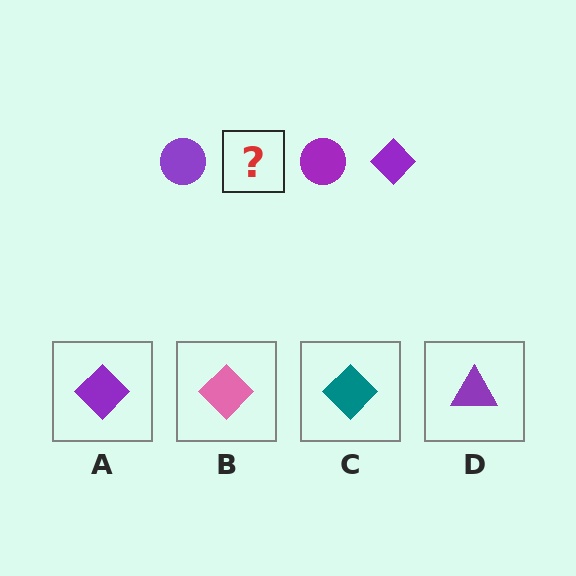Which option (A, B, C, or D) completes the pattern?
A.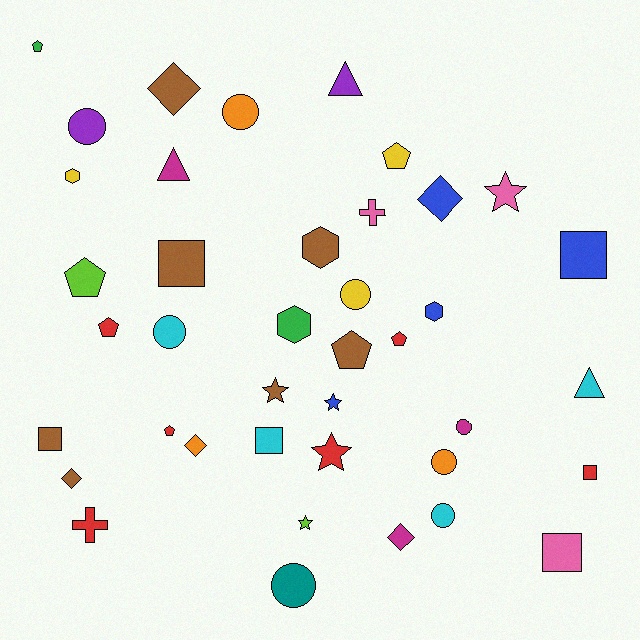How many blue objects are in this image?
There are 4 blue objects.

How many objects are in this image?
There are 40 objects.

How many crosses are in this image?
There are 2 crosses.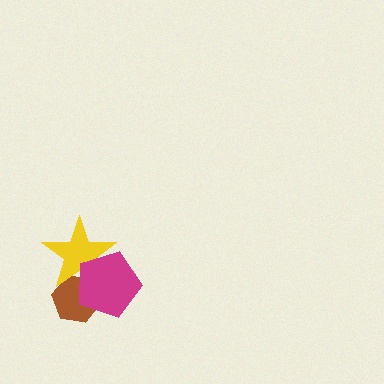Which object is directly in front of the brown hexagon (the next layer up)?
The yellow star is directly in front of the brown hexagon.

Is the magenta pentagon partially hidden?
No, no other shape covers it.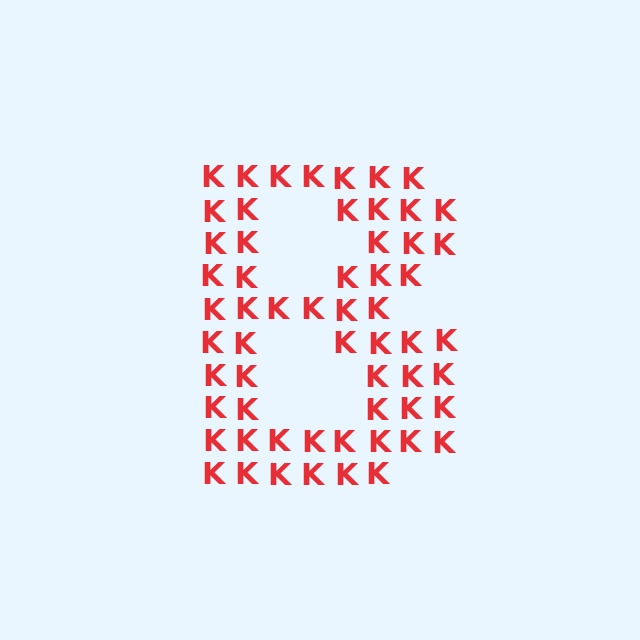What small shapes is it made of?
It is made of small letter K's.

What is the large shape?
The large shape is the letter B.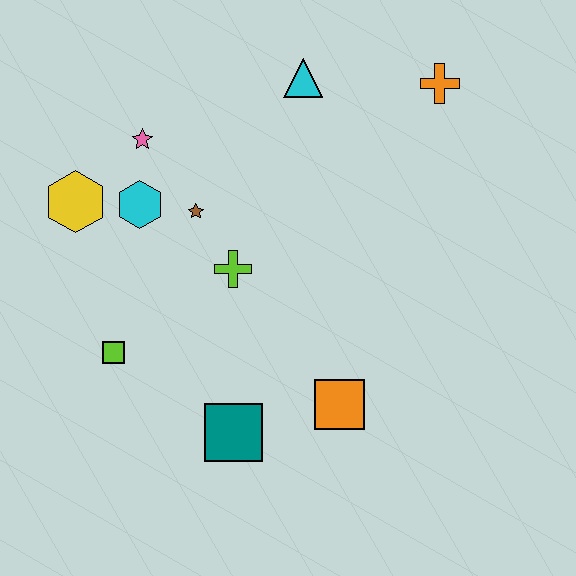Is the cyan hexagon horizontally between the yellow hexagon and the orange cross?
Yes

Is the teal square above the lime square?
No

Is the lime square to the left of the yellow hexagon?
No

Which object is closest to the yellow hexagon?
The cyan hexagon is closest to the yellow hexagon.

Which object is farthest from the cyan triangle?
The teal square is farthest from the cyan triangle.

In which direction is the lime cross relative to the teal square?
The lime cross is above the teal square.